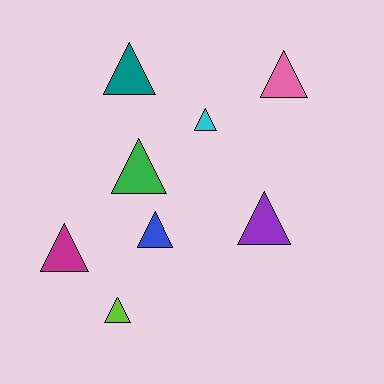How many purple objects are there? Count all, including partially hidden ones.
There is 1 purple object.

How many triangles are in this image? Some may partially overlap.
There are 8 triangles.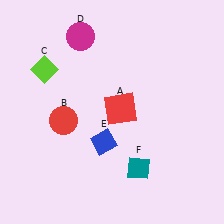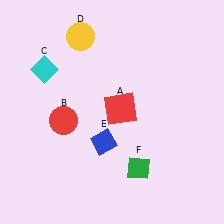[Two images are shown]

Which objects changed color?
C changed from lime to cyan. D changed from magenta to yellow. F changed from teal to green.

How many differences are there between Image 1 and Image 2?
There are 3 differences between the two images.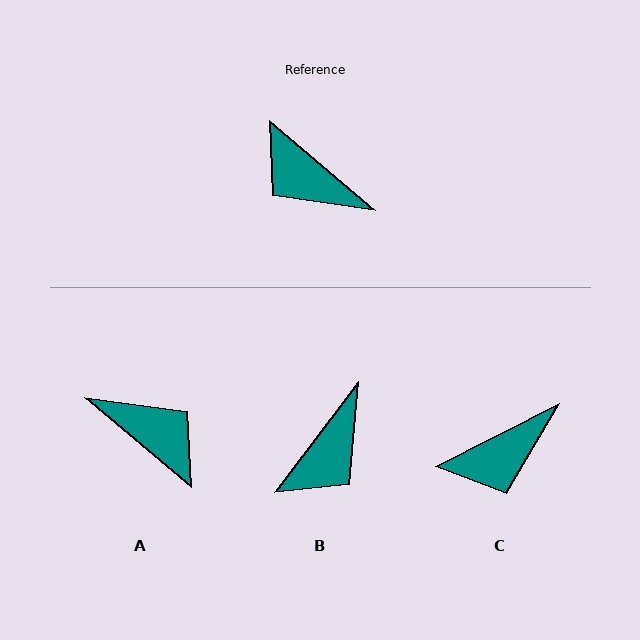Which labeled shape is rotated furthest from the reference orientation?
A, about 180 degrees away.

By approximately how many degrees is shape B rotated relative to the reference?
Approximately 93 degrees counter-clockwise.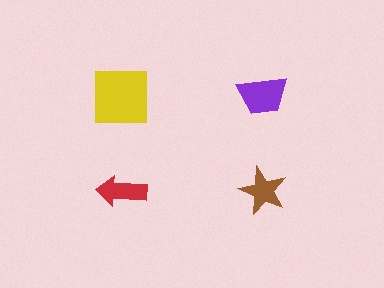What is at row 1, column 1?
A yellow square.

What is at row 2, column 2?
A brown star.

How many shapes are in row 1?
2 shapes.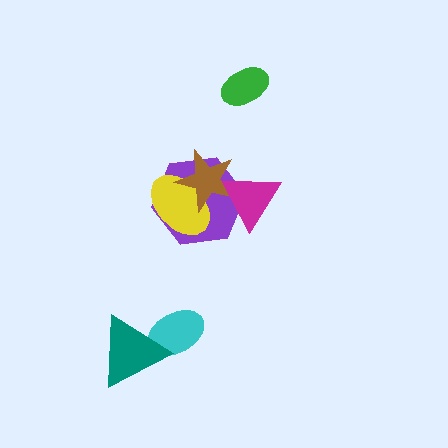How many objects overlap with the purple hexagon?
3 objects overlap with the purple hexagon.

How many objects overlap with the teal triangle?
1 object overlaps with the teal triangle.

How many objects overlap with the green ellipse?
0 objects overlap with the green ellipse.